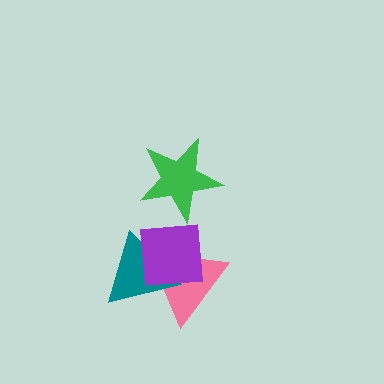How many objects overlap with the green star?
0 objects overlap with the green star.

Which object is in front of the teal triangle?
The purple square is in front of the teal triangle.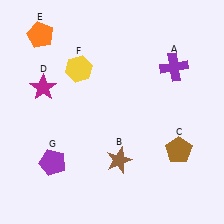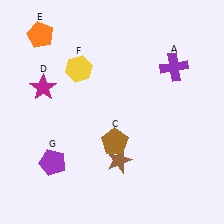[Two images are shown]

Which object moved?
The brown pentagon (C) moved left.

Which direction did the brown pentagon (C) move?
The brown pentagon (C) moved left.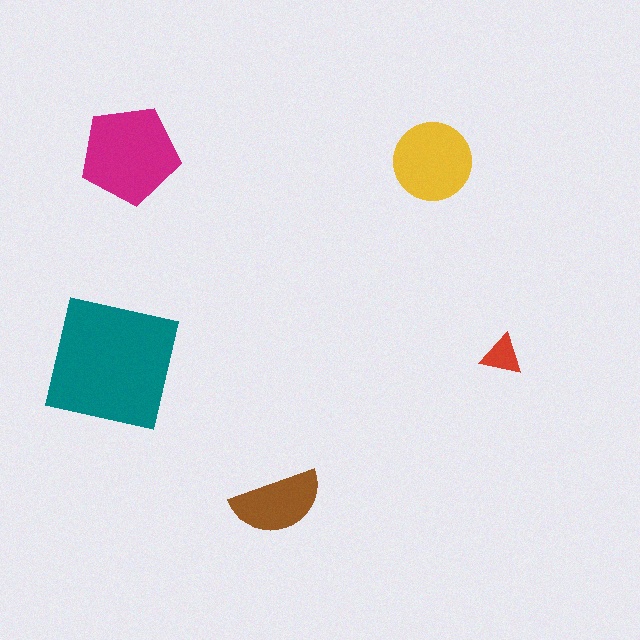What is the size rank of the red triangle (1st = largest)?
5th.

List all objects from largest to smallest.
The teal square, the magenta pentagon, the yellow circle, the brown semicircle, the red triangle.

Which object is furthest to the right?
The red triangle is rightmost.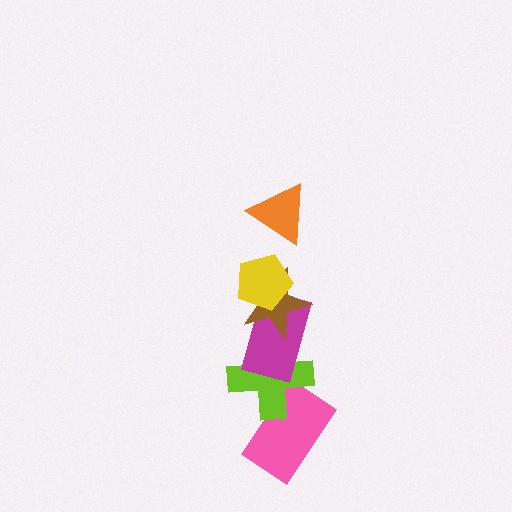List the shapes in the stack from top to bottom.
From top to bottom: the orange triangle, the yellow pentagon, the brown star, the magenta rectangle, the lime cross, the pink rectangle.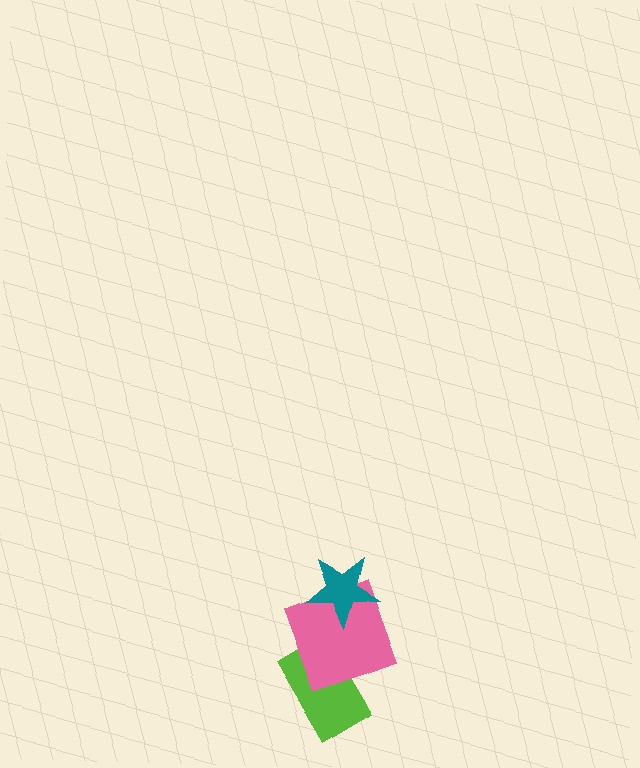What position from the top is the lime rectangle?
The lime rectangle is 3rd from the top.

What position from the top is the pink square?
The pink square is 2nd from the top.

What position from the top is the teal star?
The teal star is 1st from the top.